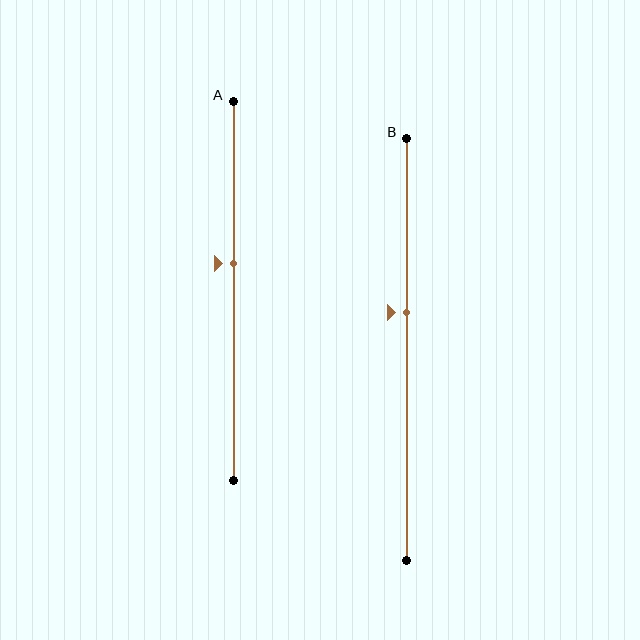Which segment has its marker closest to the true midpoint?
Segment A has its marker closest to the true midpoint.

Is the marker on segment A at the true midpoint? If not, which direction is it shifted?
No, the marker on segment A is shifted upward by about 7% of the segment length.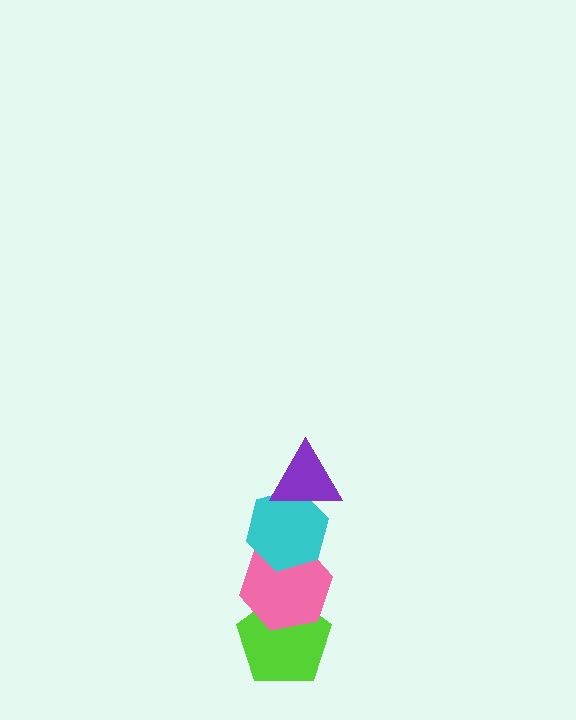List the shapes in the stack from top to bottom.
From top to bottom: the purple triangle, the cyan hexagon, the pink hexagon, the lime pentagon.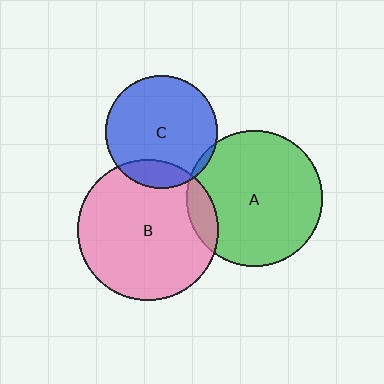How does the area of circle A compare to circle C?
Approximately 1.5 times.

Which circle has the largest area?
Circle B (pink).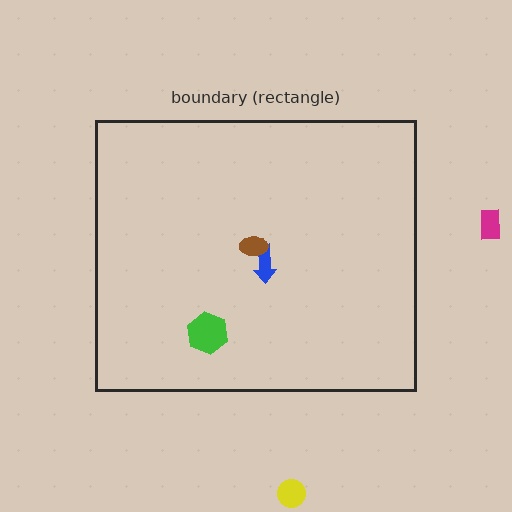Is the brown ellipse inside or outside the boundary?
Inside.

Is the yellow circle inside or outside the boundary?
Outside.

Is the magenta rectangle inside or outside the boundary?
Outside.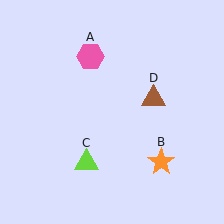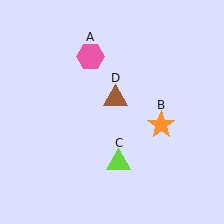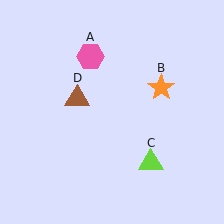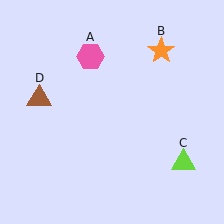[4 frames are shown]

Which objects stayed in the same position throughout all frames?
Pink hexagon (object A) remained stationary.